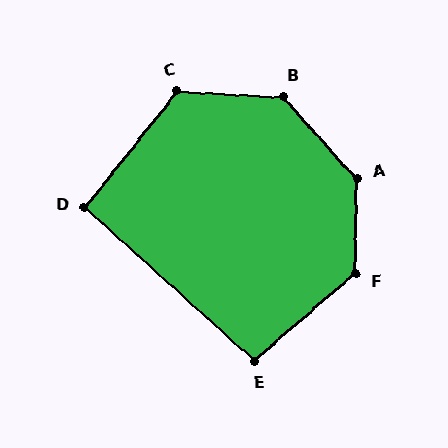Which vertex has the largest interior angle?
A, at approximately 137 degrees.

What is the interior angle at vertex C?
Approximately 126 degrees (obtuse).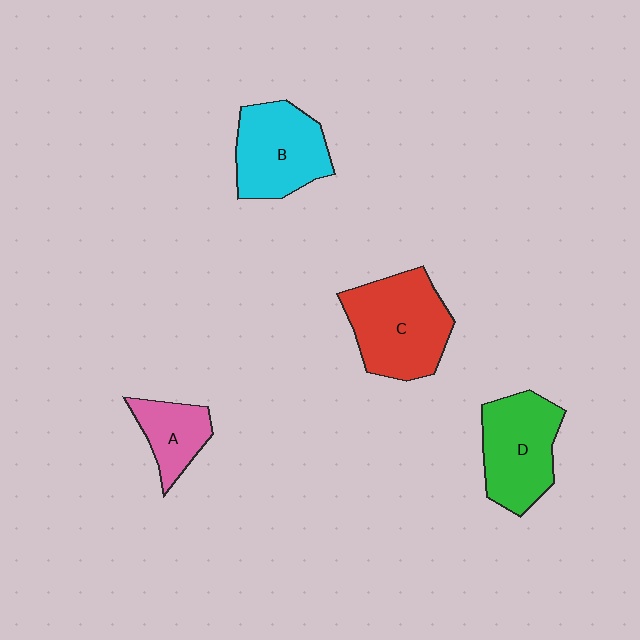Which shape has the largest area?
Shape C (red).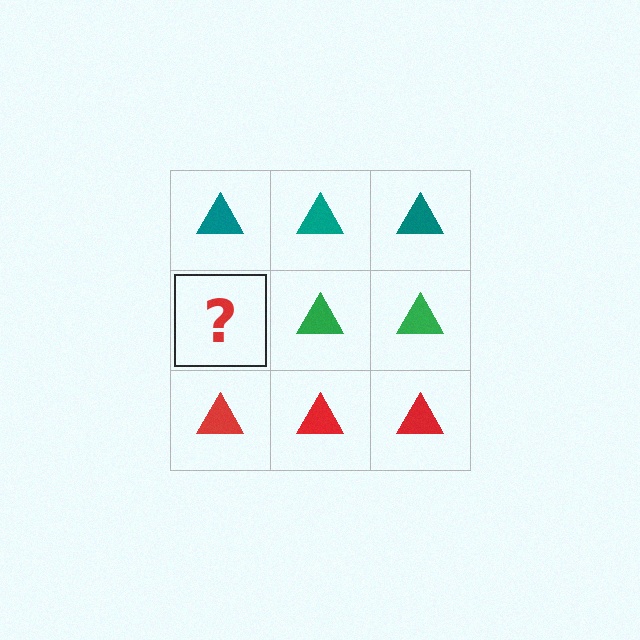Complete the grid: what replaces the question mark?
The question mark should be replaced with a green triangle.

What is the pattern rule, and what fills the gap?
The rule is that each row has a consistent color. The gap should be filled with a green triangle.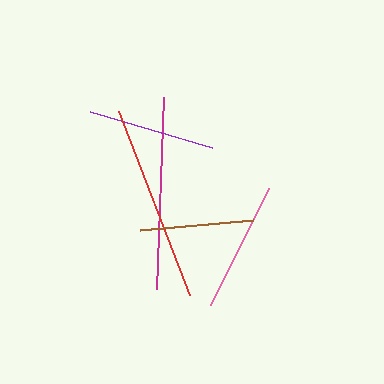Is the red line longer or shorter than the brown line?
The red line is longer than the brown line.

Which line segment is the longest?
The red line is the longest at approximately 197 pixels.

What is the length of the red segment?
The red segment is approximately 197 pixels long.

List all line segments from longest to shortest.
From longest to shortest: red, magenta, pink, purple, brown.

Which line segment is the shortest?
The brown line is the shortest at approximately 113 pixels.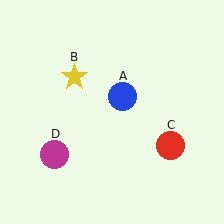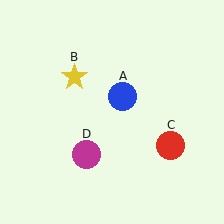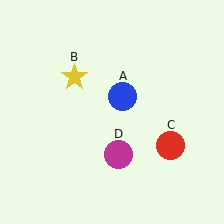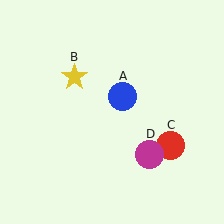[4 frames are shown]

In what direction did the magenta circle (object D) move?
The magenta circle (object D) moved right.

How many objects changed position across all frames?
1 object changed position: magenta circle (object D).